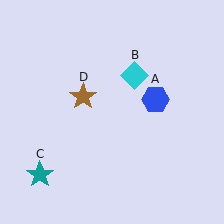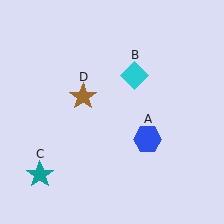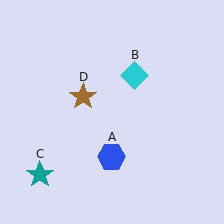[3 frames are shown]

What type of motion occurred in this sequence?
The blue hexagon (object A) rotated clockwise around the center of the scene.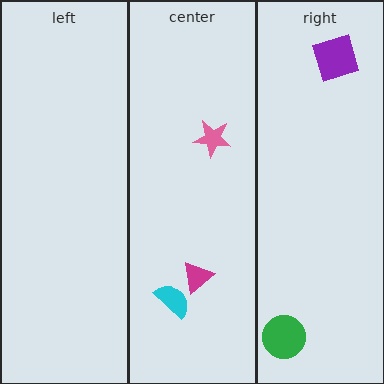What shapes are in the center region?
The cyan semicircle, the pink star, the magenta triangle.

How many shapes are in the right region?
2.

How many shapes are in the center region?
3.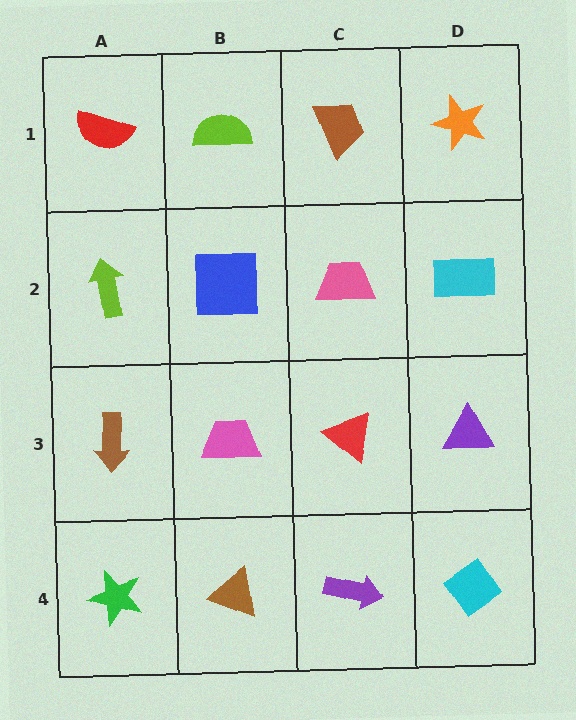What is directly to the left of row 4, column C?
A brown triangle.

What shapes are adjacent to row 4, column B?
A pink trapezoid (row 3, column B), a green star (row 4, column A), a purple arrow (row 4, column C).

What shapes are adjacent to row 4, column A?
A brown arrow (row 3, column A), a brown triangle (row 4, column B).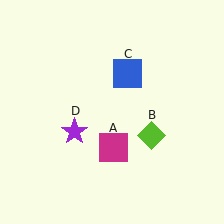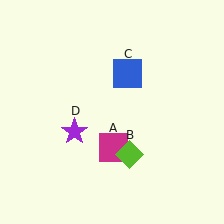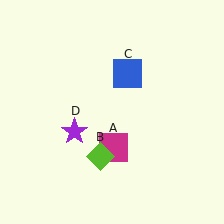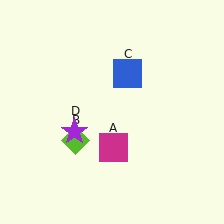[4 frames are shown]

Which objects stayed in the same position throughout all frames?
Magenta square (object A) and blue square (object C) and purple star (object D) remained stationary.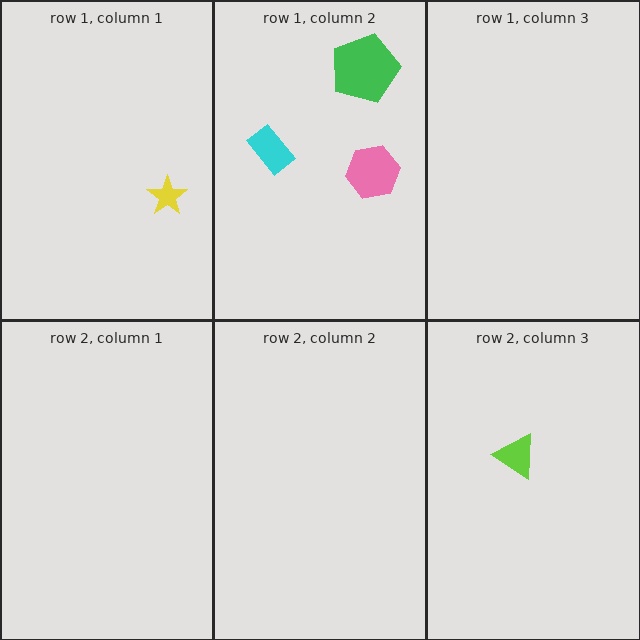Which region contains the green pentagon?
The row 1, column 2 region.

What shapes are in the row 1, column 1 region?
The yellow star.